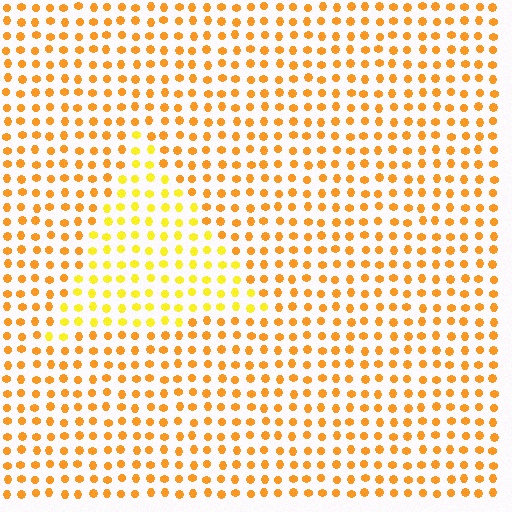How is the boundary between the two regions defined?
The boundary is defined purely by a slight shift in hue (about 25 degrees). Spacing, size, and orientation are identical on both sides.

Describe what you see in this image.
The image is filled with small orange elements in a uniform arrangement. A triangle-shaped region is visible where the elements are tinted to a slightly different hue, forming a subtle color boundary.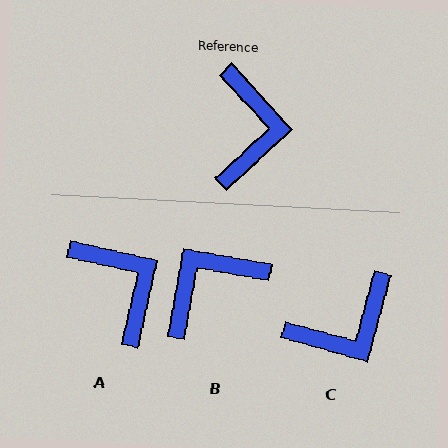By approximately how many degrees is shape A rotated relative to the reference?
Approximately 35 degrees counter-clockwise.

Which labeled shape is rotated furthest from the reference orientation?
B, about 128 degrees away.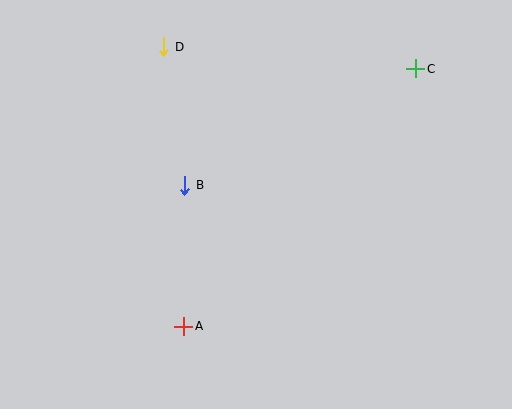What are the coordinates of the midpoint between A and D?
The midpoint between A and D is at (174, 186).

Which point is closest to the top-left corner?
Point D is closest to the top-left corner.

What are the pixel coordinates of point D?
Point D is at (164, 47).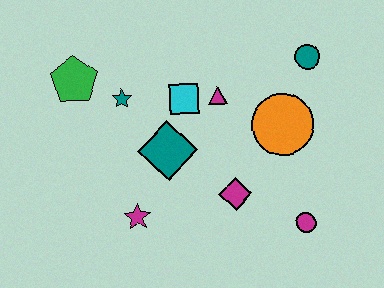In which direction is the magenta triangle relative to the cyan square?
The magenta triangle is to the right of the cyan square.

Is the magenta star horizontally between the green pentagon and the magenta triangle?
Yes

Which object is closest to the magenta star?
The teal diamond is closest to the magenta star.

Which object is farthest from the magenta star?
The teal circle is farthest from the magenta star.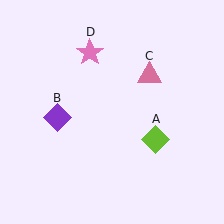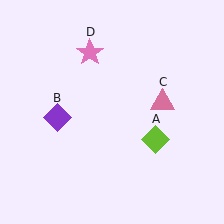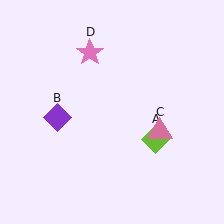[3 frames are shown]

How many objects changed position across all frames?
1 object changed position: pink triangle (object C).